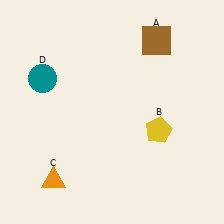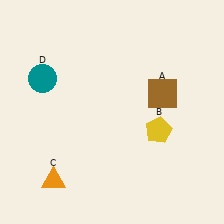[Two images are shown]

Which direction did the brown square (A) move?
The brown square (A) moved down.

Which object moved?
The brown square (A) moved down.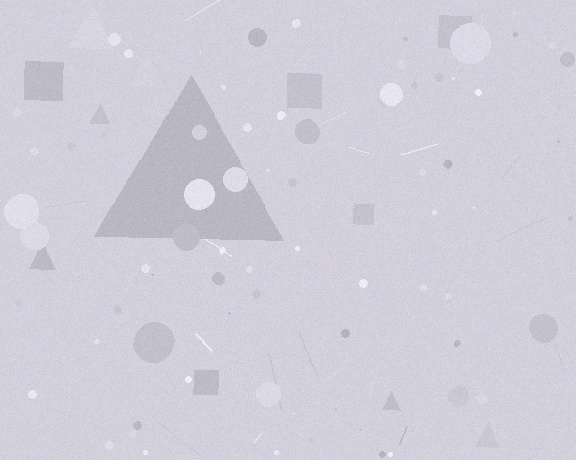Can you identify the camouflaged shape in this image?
The camouflaged shape is a triangle.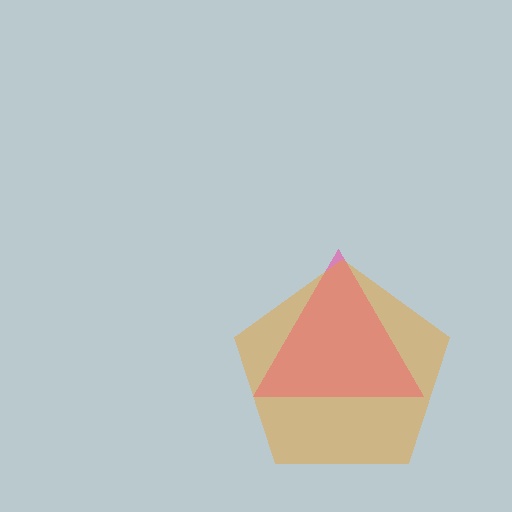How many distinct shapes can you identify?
There are 2 distinct shapes: a pink triangle, an orange pentagon.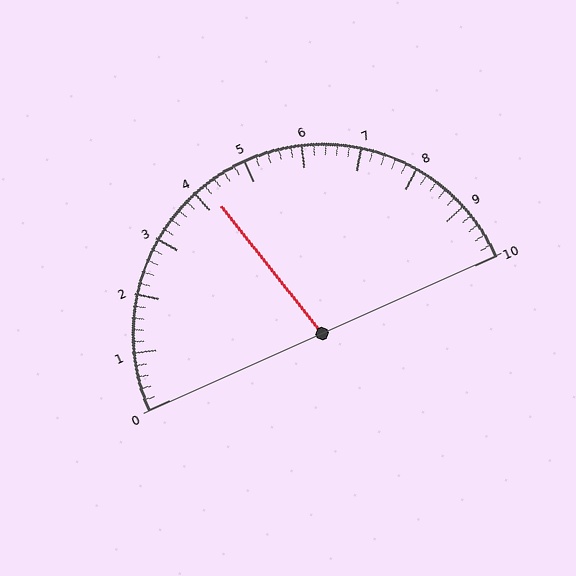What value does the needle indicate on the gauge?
The needle indicates approximately 4.2.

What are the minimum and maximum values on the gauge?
The gauge ranges from 0 to 10.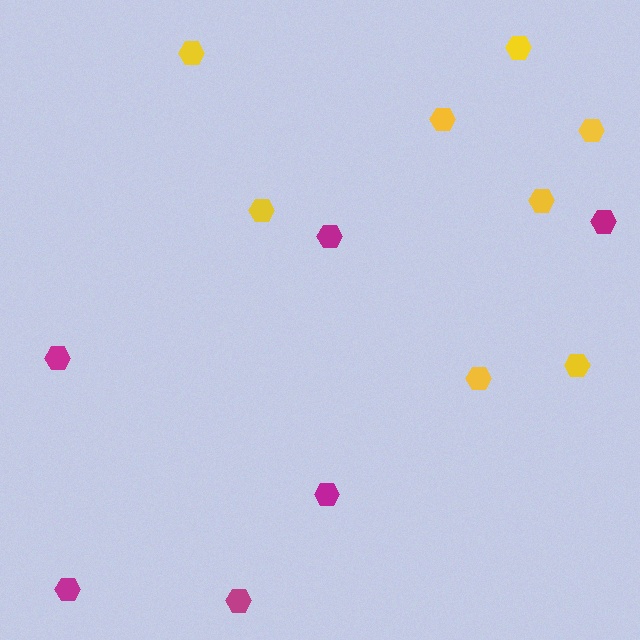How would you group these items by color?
There are 2 groups: one group of yellow hexagons (8) and one group of magenta hexagons (6).